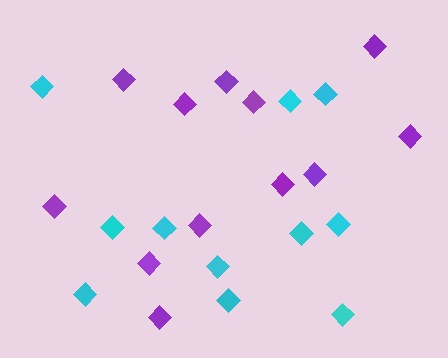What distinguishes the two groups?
There are 2 groups: one group of purple diamonds (12) and one group of cyan diamonds (11).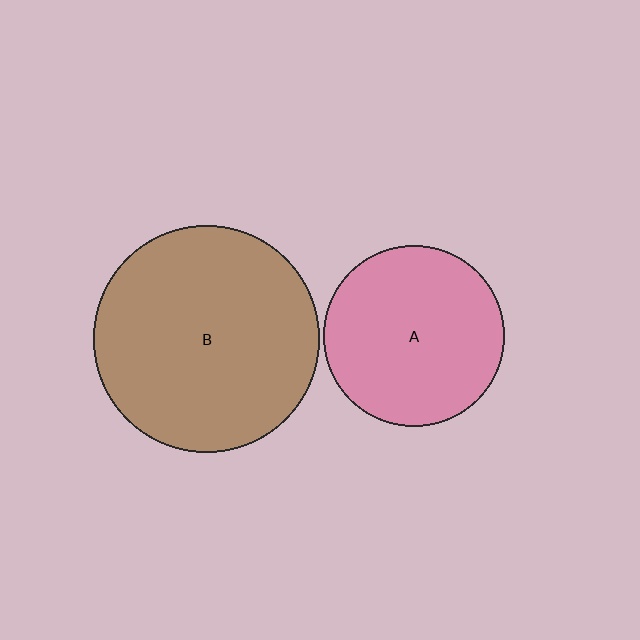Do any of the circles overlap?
No, none of the circles overlap.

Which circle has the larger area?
Circle B (brown).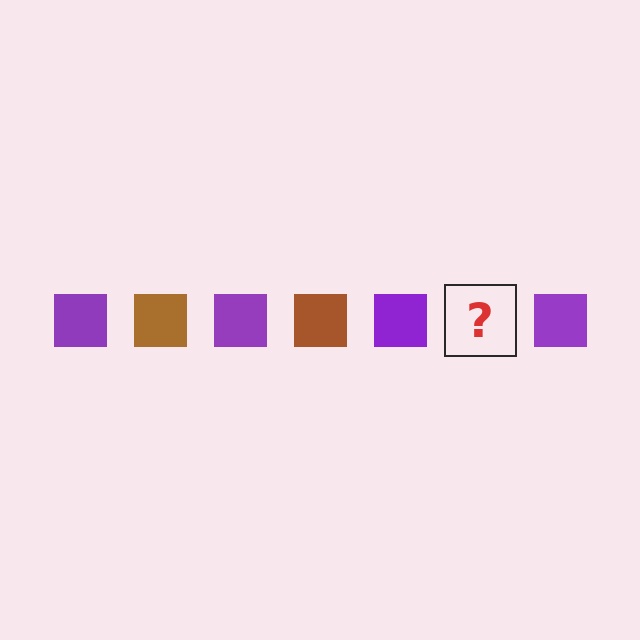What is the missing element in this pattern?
The missing element is a brown square.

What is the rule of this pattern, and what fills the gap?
The rule is that the pattern cycles through purple, brown squares. The gap should be filled with a brown square.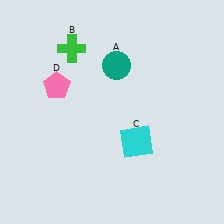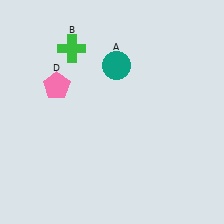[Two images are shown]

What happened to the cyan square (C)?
The cyan square (C) was removed in Image 2. It was in the bottom-right area of Image 1.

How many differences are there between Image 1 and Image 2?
There is 1 difference between the two images.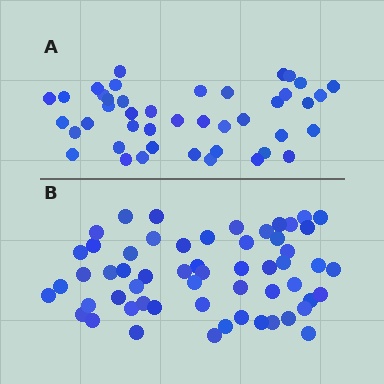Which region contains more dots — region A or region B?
Region B (the bottom region) has more dots.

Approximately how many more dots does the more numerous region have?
Region B has approximately 15 more dots than region A.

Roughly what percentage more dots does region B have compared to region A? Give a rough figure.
About 35% more.